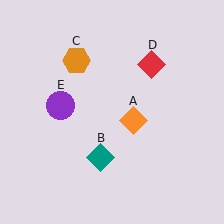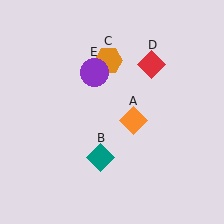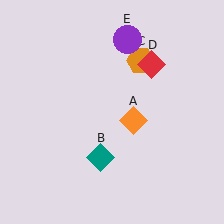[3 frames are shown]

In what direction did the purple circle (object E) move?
The purple circle (object E) moved up and to the right.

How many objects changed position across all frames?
2 objects changed position: orange hexagon (object C), purple circle (object E).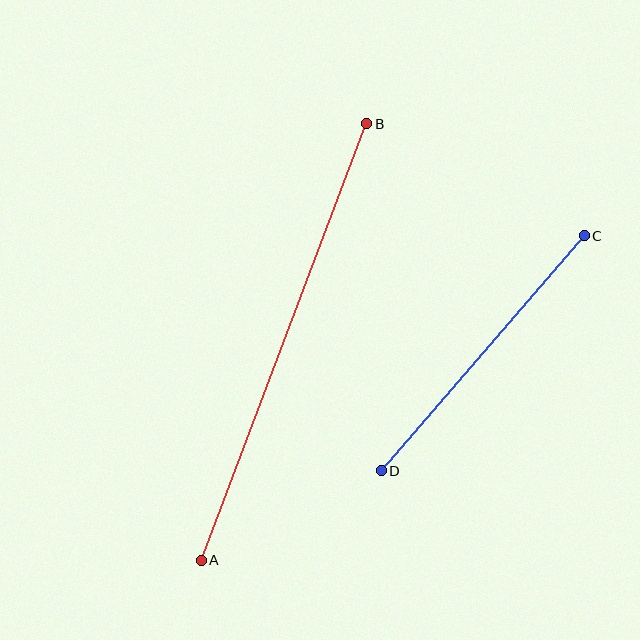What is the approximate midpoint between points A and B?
The midpoint is at approximately (284, 342) pixels.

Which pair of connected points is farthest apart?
Points A and B are farthest apart.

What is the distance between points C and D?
The distance is approximately 310 pixels.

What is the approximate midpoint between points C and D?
The midpoint is at approximately (483, 353) pixels.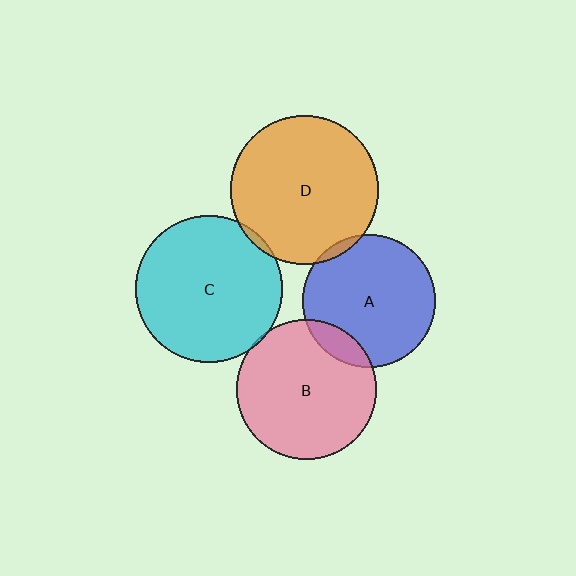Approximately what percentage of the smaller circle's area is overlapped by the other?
Approximately 10%.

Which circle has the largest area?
Circle D (orange).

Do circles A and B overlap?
Yes.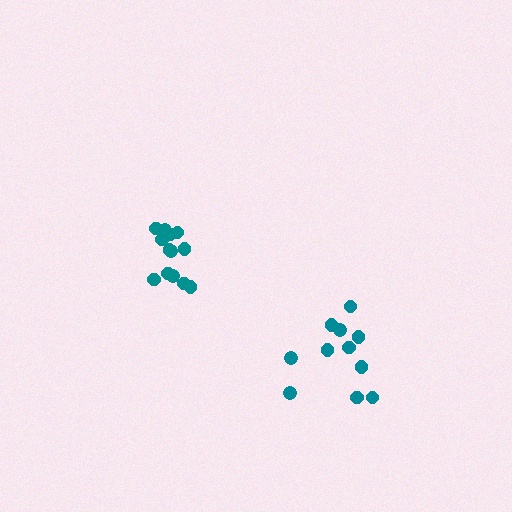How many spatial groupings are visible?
There are 2 spatial groupings.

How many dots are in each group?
Group 1: 11 dots, Group 2: 13 dots (24 total).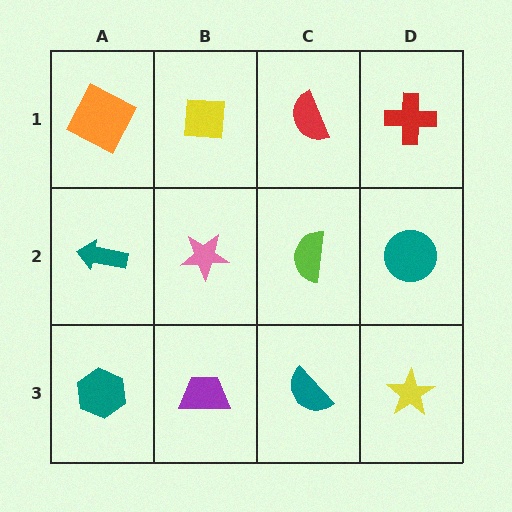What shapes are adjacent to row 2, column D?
A red cross (row 1, column D), a yellow star (row 3, column D), a lime semicircle (row 2, column C).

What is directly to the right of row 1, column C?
A red cross.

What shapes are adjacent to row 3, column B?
A pink star (row 2, column B), a teal hexagon (row 3, column A), a teal semicircle (row 3, column C).